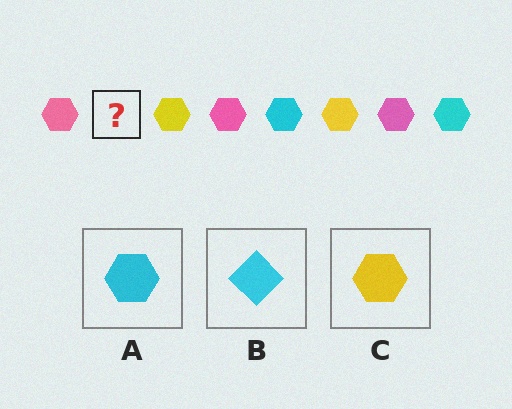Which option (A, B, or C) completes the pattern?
A.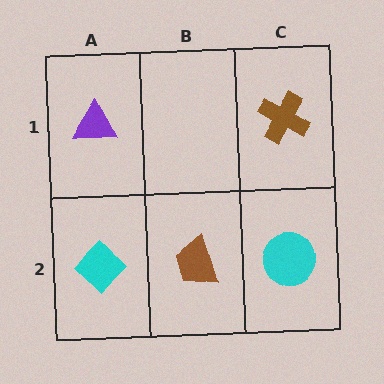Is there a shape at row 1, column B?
No, that cell is empty.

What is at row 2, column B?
A brown trapezoid.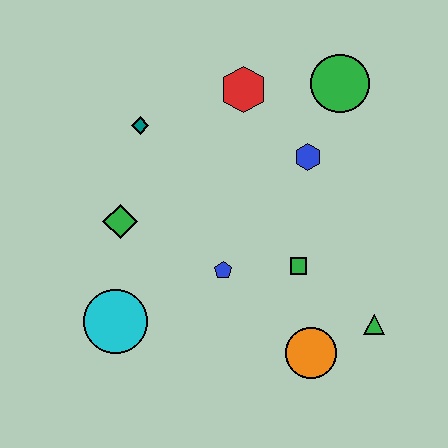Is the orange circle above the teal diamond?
No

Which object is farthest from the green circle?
The cyan circle is farthest from the green circle.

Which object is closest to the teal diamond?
The green diamond is closest to the teal diamond.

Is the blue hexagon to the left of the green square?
No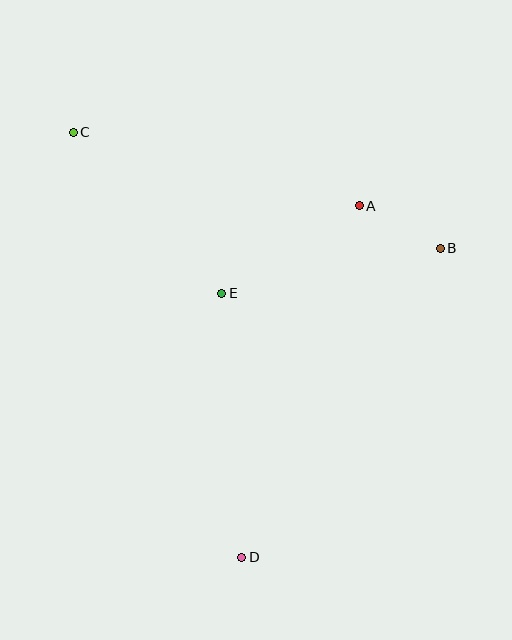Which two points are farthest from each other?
Points C and D are farthest from each other.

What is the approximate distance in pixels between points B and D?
The distance between B and D is approximately 367 pixels.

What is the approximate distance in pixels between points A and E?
The distance between A and E is approximately 163 pixels.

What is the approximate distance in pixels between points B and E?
The distance between B and E is approximately 223 pixels.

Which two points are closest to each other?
Points A and B are closest to each other.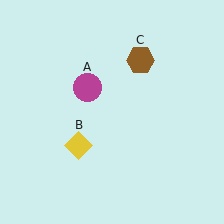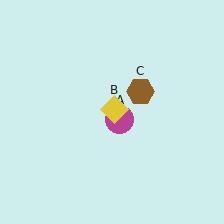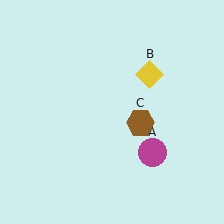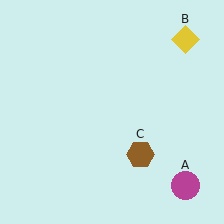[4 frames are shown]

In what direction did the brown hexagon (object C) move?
The brown hexagon (object C) moved down.